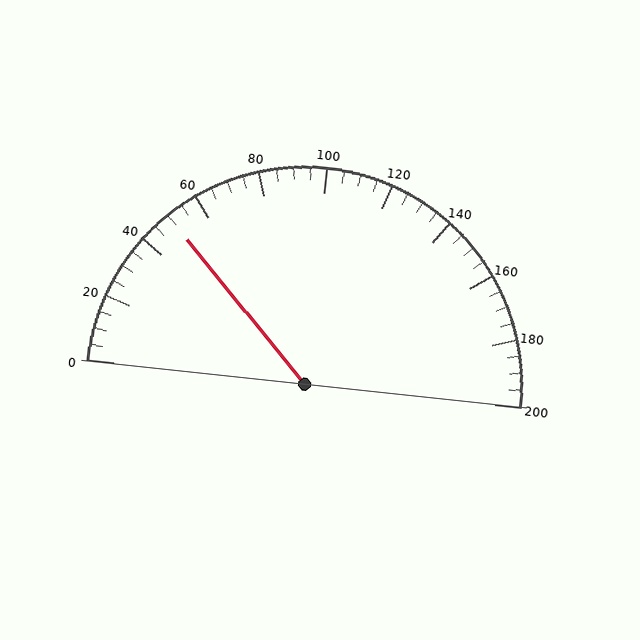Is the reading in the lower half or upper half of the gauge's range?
The reading is in the lower half of the range (0 to 200).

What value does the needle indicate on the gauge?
The needle indicates approximately 50.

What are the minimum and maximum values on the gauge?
The gauge ranges from 0 to 200.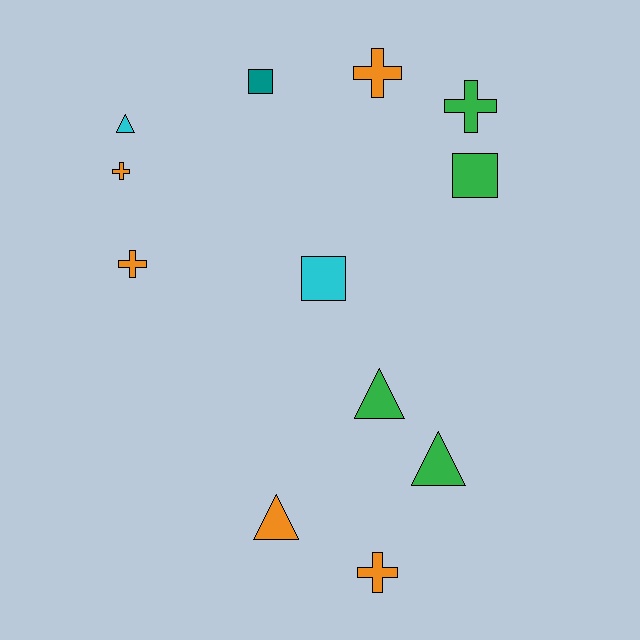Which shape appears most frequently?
Cross, with 5 objects.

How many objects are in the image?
There are 12 objects.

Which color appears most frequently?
Orange, with 5 objects.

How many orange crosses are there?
There are 4 orange crosses.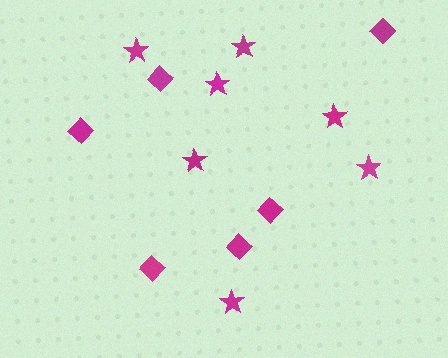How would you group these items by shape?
There are 2 groups: one group of diamonds (6) and one group of stars (7).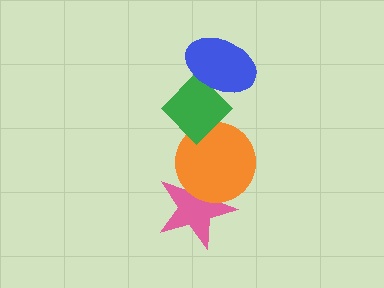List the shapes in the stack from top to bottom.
From top to bottom: the blue ellipse, the green diamond, the orange circle, the pink star.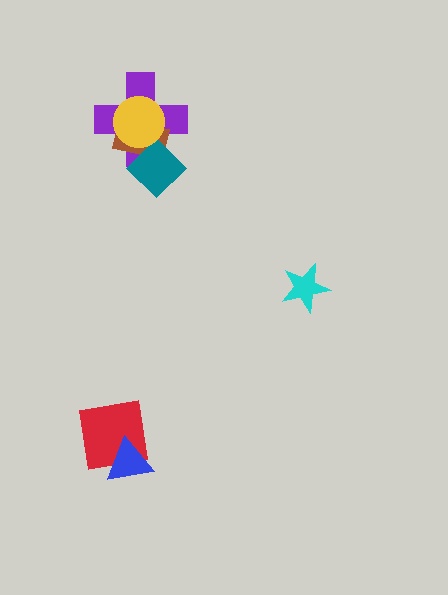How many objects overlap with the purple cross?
3 objects overlap with the purple cross.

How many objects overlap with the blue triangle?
1 object overlaps with the blue triangle.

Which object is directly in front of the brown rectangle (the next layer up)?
The teal diamond is directly in front of the brown rectangle.